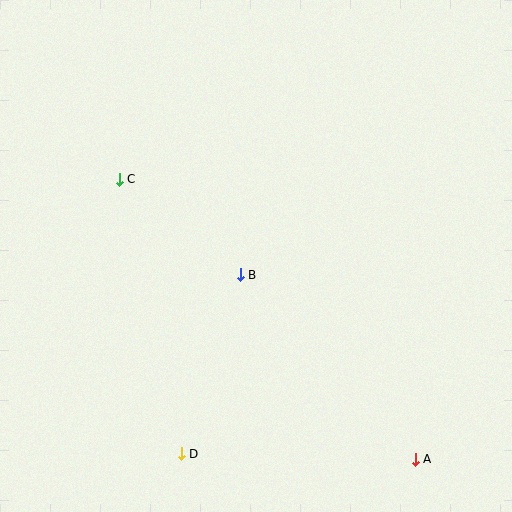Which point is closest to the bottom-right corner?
Point A is closest to the bottom-right corner.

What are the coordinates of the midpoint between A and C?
The midpoint between A and C is at (267, 319).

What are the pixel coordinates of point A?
Point A is at (415, 459).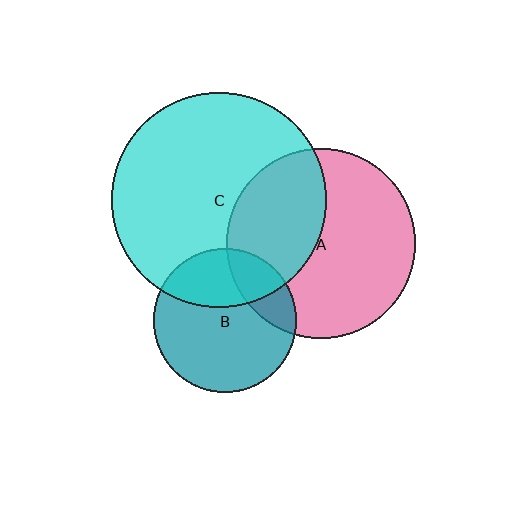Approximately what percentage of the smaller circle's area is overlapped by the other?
Approximately 40%.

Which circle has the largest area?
Circle C (cyan).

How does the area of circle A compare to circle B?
Approximately 1.7 times.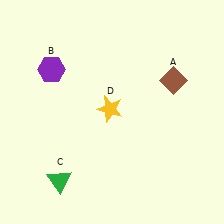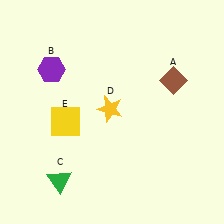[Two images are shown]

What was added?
A yellow square (E) was added in Image 2.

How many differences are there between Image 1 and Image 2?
There is 1 difference between the two images.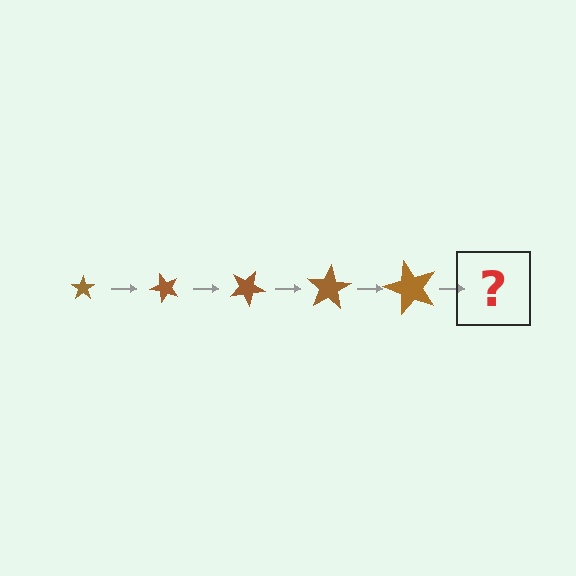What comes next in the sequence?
The next element should be a star, larger than the previous one and rotated 250 degrees from the start.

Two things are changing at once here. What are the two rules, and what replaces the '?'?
The two rules are that the star grows larger each step and it rotates 50 degrees each step. The '?' should be a star, larger than the previous one and rotated 250 degrees from the start.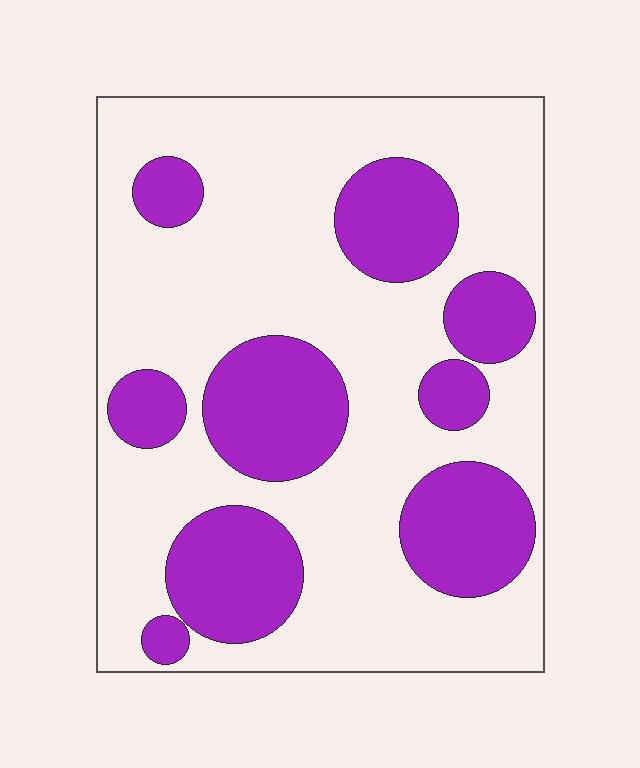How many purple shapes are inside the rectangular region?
9.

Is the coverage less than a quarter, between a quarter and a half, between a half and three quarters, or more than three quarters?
Between a quarter and a half.